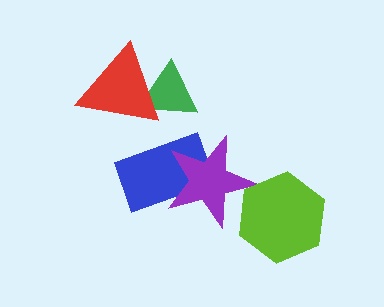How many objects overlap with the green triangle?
1 object overlaps with the green triangle.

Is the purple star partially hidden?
Yes, it is partially covered by another shape.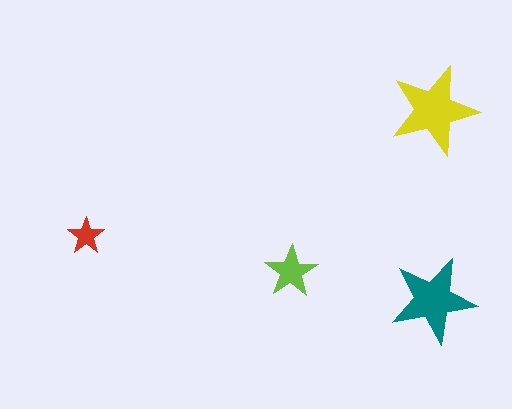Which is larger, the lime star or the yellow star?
The yellow one.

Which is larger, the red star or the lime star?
The lime one.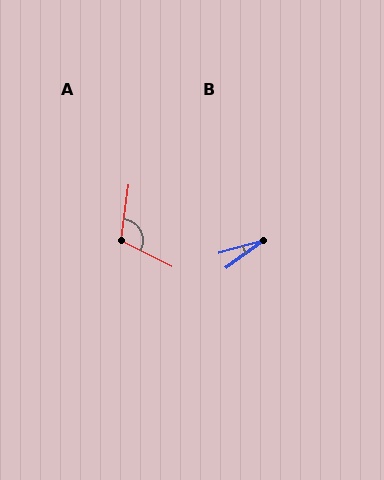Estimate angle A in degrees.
Approximately 109 degrees.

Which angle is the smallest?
B, at approximately 20 degrees.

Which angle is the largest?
A, at approximately 109 degrees.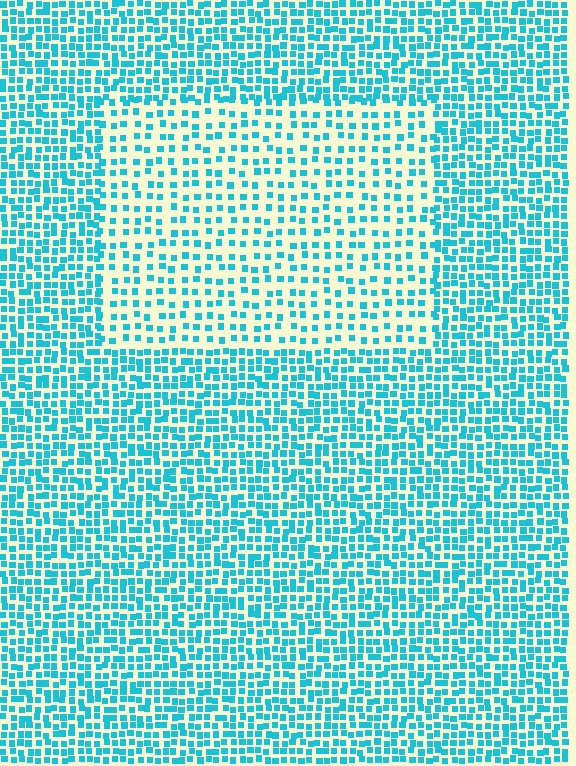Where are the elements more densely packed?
The elements are more densely packed outside the rectangle boundary.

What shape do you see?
I see a rectangle.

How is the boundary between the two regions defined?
The boundary is defined by a change in element density (approximately 2.0x ratio). All elements are the same color, size, and shape.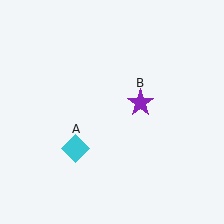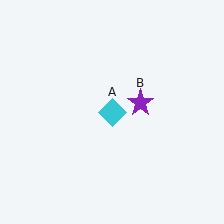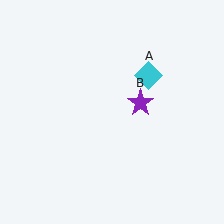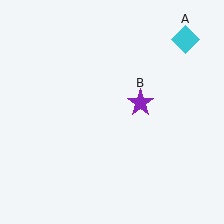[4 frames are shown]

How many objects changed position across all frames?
1 object changed position: cyan diamond (object A).